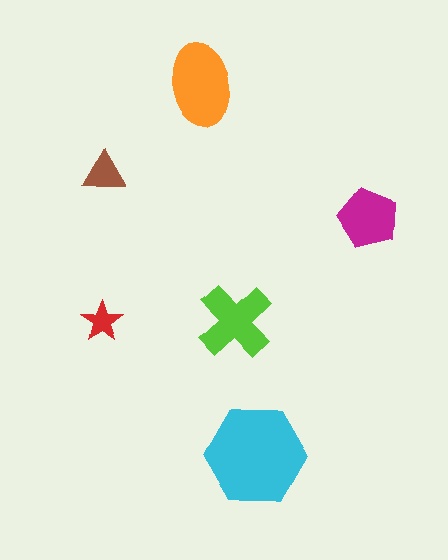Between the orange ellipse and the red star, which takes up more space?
The orange ellipse.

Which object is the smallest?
The red star.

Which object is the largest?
The cyan hexagon.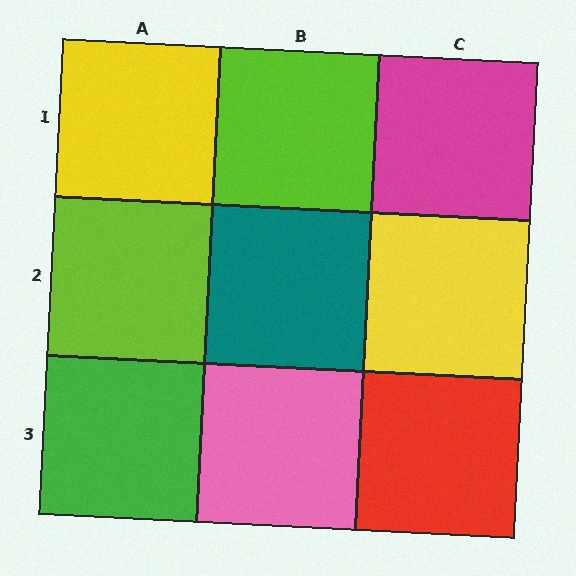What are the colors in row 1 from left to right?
Yellow, lime, magenta.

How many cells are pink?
1 cell is pink.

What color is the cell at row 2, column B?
Teal.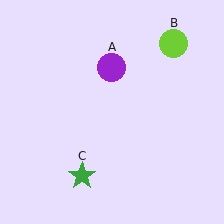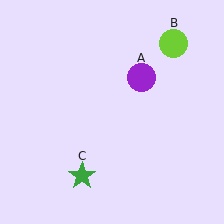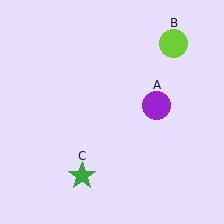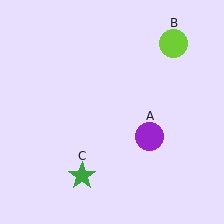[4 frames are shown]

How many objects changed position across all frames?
1 object changed position: purple circle (object A).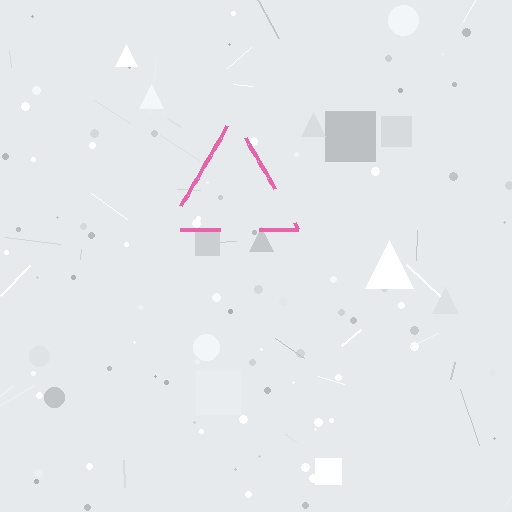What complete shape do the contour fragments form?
The contour fragments form a triangle.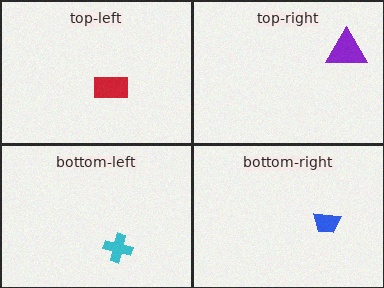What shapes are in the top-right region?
The purple triangle.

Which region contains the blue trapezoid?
The bottom-right region.